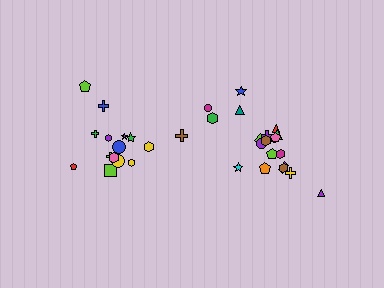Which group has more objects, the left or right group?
The right group.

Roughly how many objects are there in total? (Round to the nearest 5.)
Roughly 35 objects in total.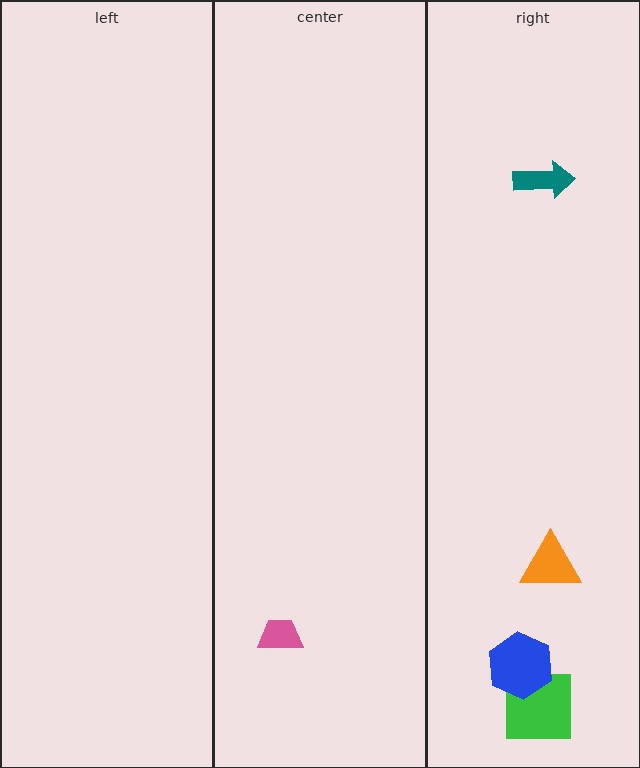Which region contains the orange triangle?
The right region.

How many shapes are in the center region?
1.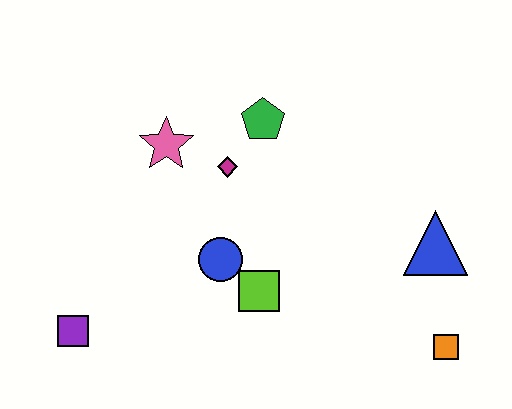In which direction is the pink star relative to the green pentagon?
The pink star is to the left of the green pentagon.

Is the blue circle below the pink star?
Yes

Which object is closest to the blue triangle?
The orange square is closest to the blue triangle.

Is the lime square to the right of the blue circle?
Yes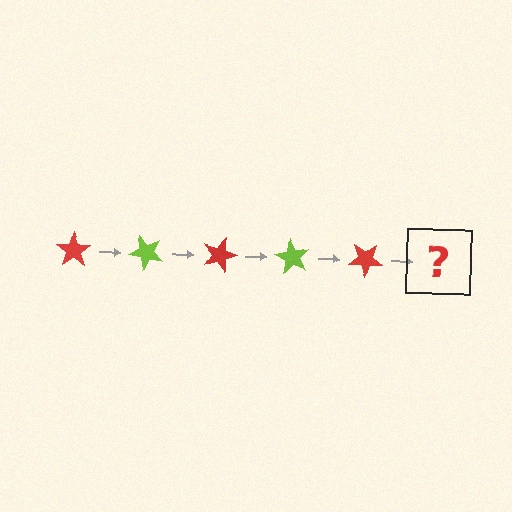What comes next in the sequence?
The next element should be a lime star, rotated 225 degrees from the start.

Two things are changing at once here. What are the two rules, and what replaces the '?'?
The two rules are that it rotates 45 degrees each step and the color cycles through red and lime. The '?' should be a lime star, rotated 225 degrees from the start.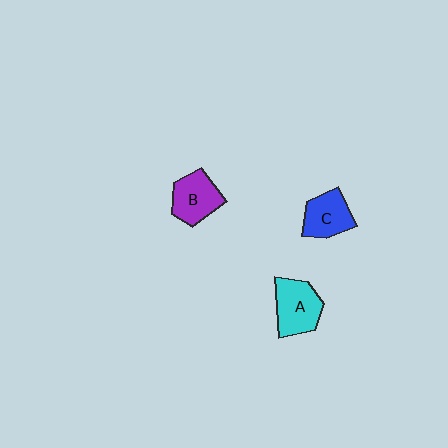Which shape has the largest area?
Shape A (cyan).